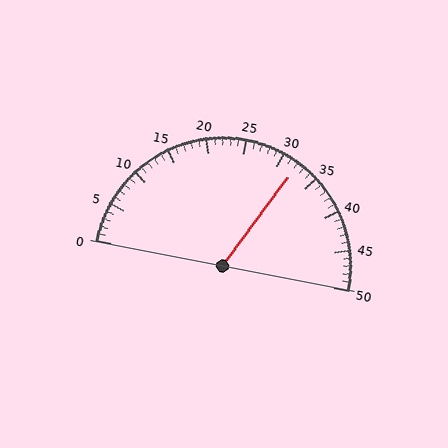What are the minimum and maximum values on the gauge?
The gauge ranges from 0 to 50.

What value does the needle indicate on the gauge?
The needle indicates approximately 32.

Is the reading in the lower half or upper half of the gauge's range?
The reading is in the upper half of the range (0 to 50).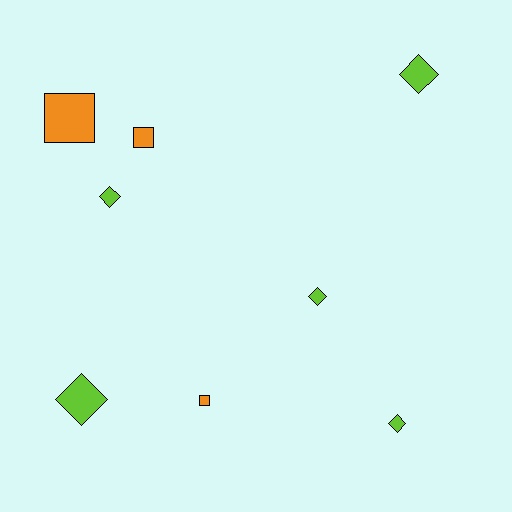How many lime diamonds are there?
There are 5 lime diamonds.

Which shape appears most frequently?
Diamond, with 5 objects.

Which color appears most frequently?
Lime, with 5 objects.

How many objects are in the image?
There are 8 objects.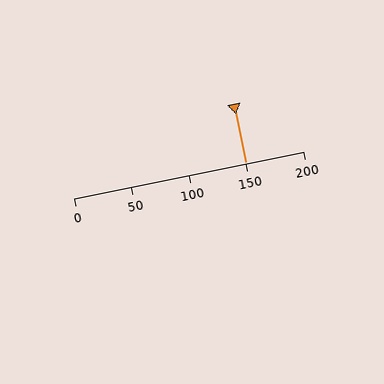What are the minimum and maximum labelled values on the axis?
The axis runs from 0 to 200.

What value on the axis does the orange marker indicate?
The marker indicates approximately 150.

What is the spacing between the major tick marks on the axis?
The major ticks are spaced 50 apart.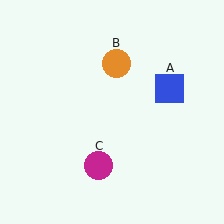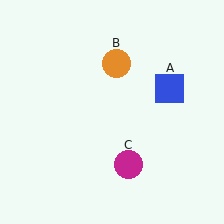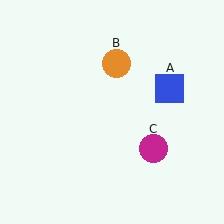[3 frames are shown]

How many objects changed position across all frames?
1 object changed position: magenta circle (object C).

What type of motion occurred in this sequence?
The magenta circle (object C) rotated counterclockwise around the center of the scene.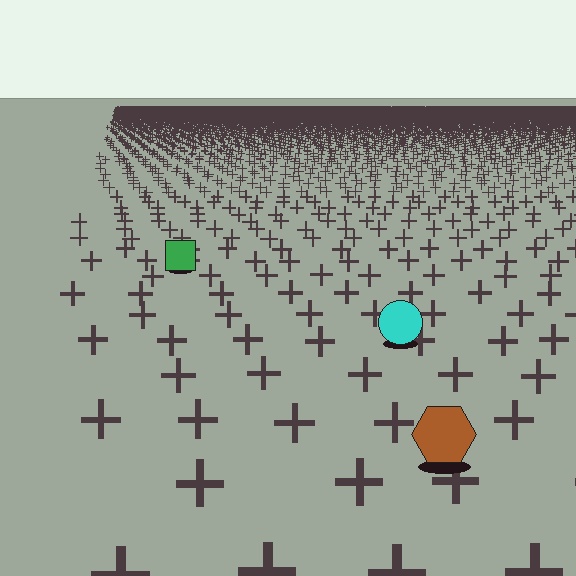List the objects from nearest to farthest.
From nearest to farthest: the brown hexagon, the cyan circle, the green square.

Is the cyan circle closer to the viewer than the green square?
Yes. The cyan circle is closer — you can tell from the texture gradient: the ground texture is coarser near it.